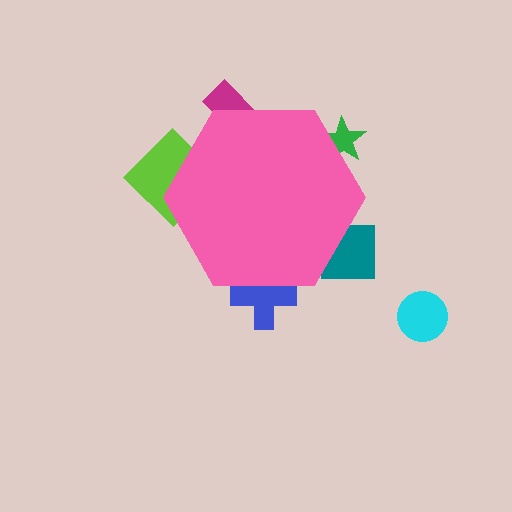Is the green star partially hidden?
Yes, the green star is partially hidden behind the pink hexagon.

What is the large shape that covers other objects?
A pink hexagon.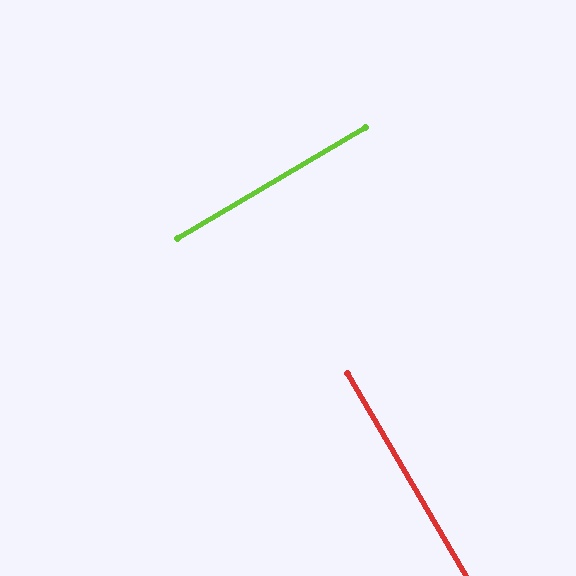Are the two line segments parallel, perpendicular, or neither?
Perpendicular — they meet at approximately 90°.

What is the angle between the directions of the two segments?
Approximately 90 degrees.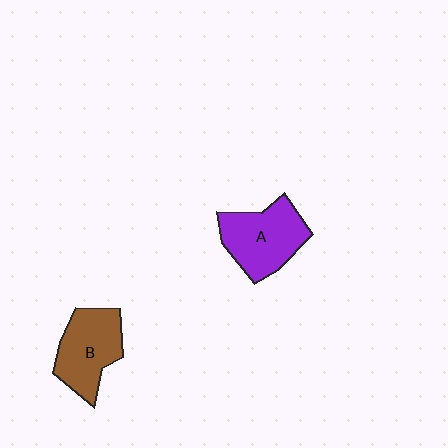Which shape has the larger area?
Shape A (purple).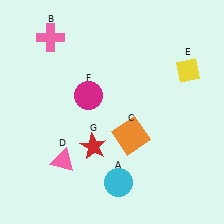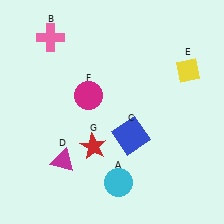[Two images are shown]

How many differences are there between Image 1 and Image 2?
There are 2 differences between the two images.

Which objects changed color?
C changed from orange to blue. D changed from pink to magenta.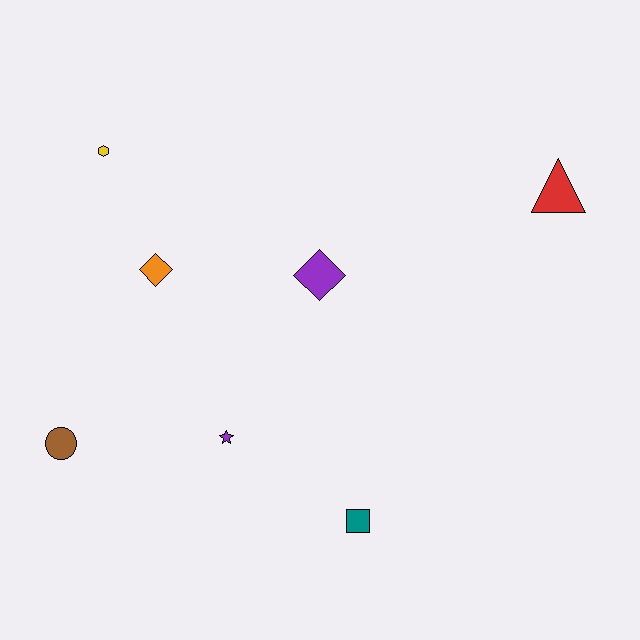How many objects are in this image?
There are 7 objects.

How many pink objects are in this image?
There are no pink objects.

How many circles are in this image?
There is 1 circle.